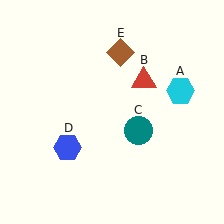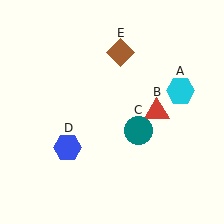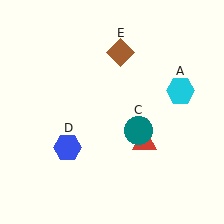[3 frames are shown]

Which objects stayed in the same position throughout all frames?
Cyan hexagon (object A) and teal circle (object C) and blue hexagon (object D) and brown diamond (object E) remained stationary.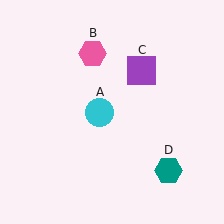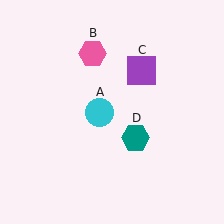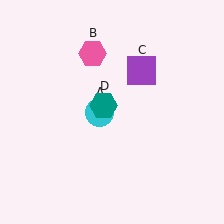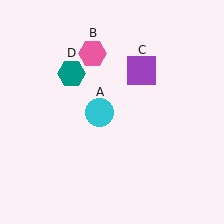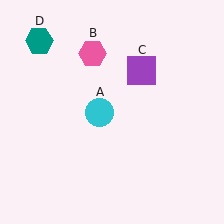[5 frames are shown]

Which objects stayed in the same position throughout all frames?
Cyan circle (object A) and pink hexagon (object B) and purple square (object C) remained stationary.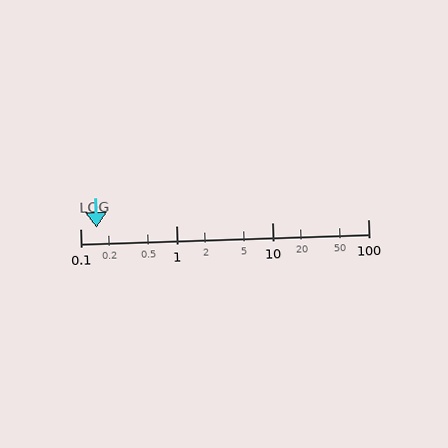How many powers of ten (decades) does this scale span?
The scale spans 3 decades, from 0.1 to 100.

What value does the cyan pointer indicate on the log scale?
The pointer indicates approximately 0.15.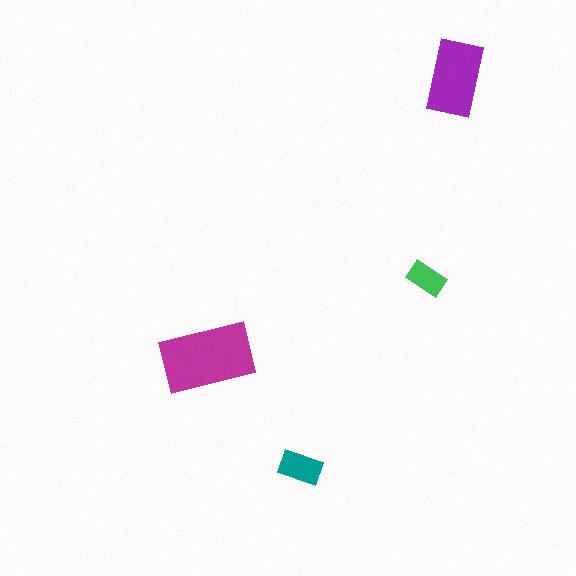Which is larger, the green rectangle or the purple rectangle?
The purple one.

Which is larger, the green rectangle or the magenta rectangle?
The magenta one.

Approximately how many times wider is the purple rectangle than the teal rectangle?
About 2 times wider.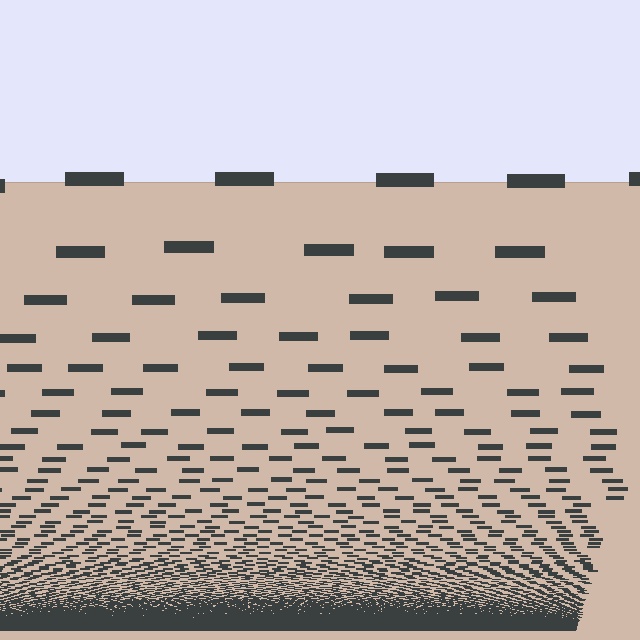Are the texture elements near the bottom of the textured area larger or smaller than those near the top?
Smaller. The gradient is inverted — elements near the bottom are smaller and denser.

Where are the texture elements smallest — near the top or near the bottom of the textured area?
Near the bottom.